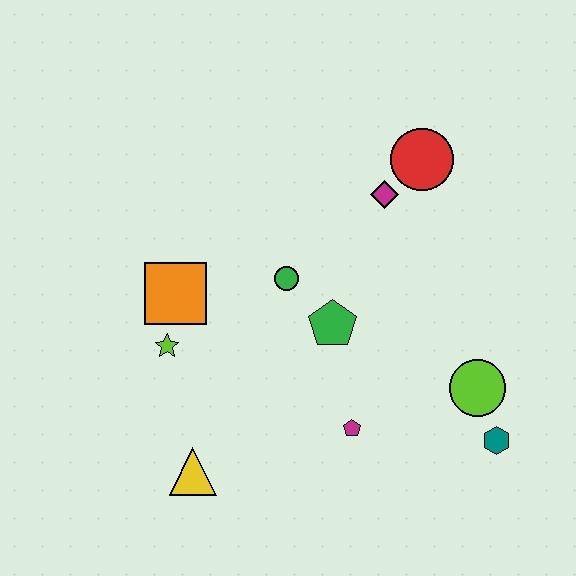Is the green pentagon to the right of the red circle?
No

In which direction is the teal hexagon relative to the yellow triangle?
The teal hexagon is to the right of the yellow triangle.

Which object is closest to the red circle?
The magenta diamond is closest to the red circle.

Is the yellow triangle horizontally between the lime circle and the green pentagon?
No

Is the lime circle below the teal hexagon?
No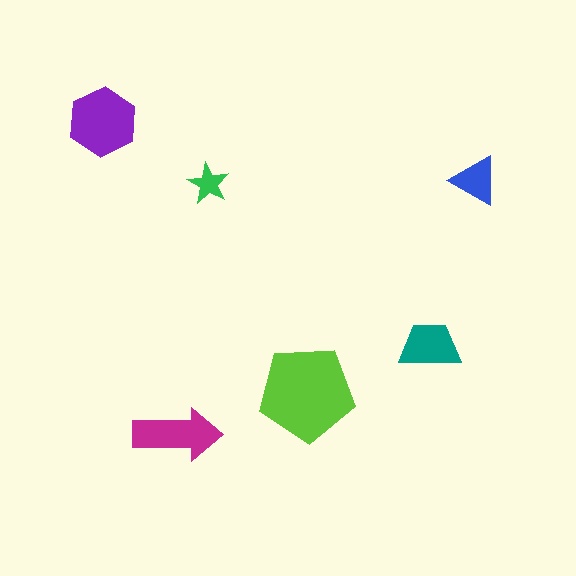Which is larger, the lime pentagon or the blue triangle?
The lime pentagon.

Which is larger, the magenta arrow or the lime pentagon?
The lime pentagon.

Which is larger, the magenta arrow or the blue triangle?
The magenta arrow.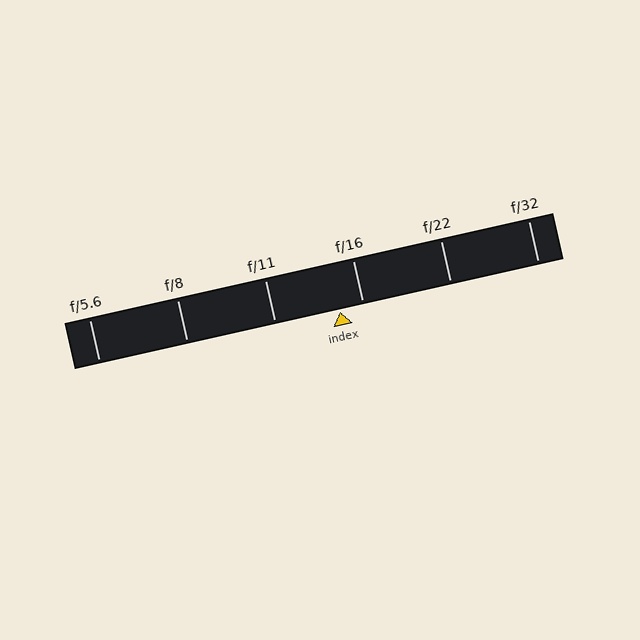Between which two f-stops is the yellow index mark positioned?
The index mark is between f/11 and f/16.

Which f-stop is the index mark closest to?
The index mark is closest to f/16.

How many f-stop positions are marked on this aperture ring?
There are 6 f-stop positions marked.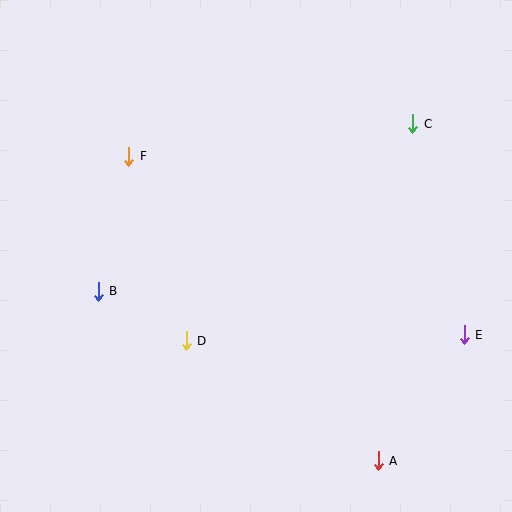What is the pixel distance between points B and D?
The distance between B and D is 101 pixels.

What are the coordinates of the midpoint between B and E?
The midpoint between B and E is at (281, 313).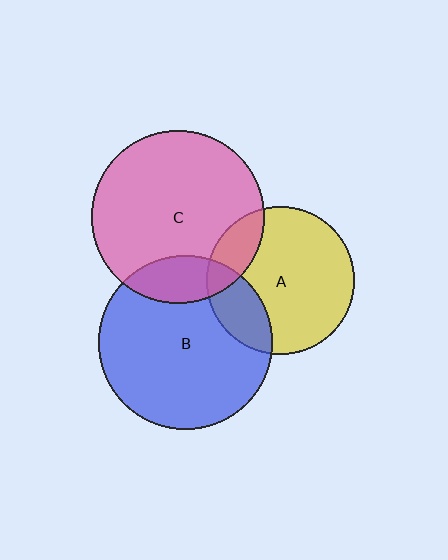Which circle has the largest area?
Circle B (blue).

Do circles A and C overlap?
Yes.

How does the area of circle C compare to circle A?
Approximately 1.4 times.